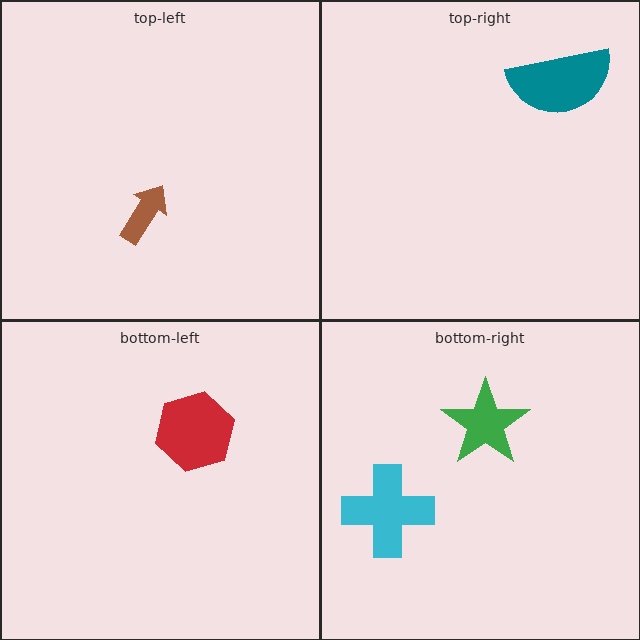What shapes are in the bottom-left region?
The red hexagon.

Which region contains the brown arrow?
The top-left region.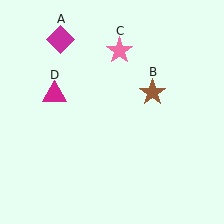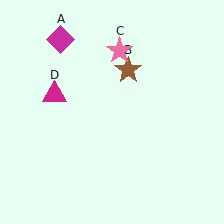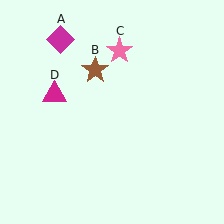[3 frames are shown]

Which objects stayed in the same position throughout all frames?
Magenta diamond (object A) and pink star (object C) and magenta triangle (object D) remained stationary.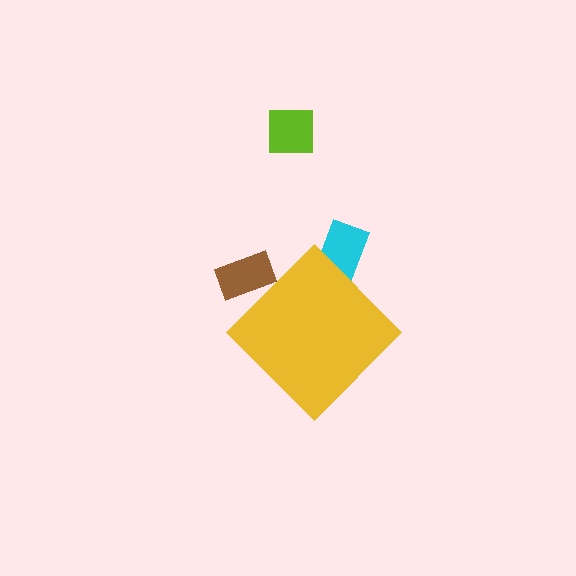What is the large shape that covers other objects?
A yellow diamond.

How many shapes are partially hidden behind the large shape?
2 shapes are partially hidden.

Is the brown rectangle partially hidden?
Yes, the brown rectangle is partially hidden behind the yellow diamond.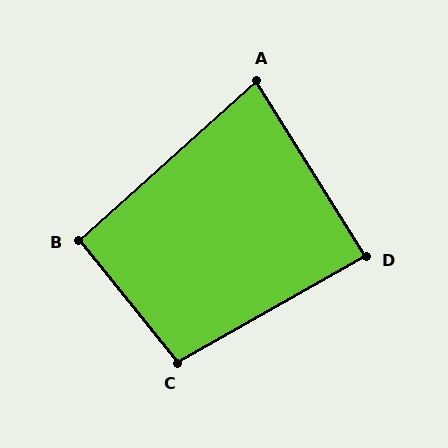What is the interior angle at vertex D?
Approximately 87 degrees (approximately right).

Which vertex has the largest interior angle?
C, at approximately 100 degrees.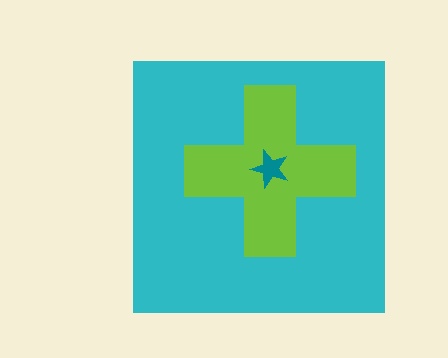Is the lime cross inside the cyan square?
Yes.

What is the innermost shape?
The teal star.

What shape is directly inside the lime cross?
The teal star.